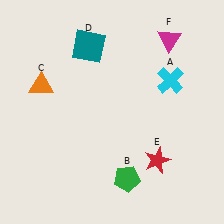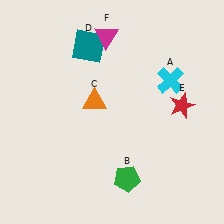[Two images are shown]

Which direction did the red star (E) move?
The red star (E) moved up.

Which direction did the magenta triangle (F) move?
The magenta triangle (F) moved left.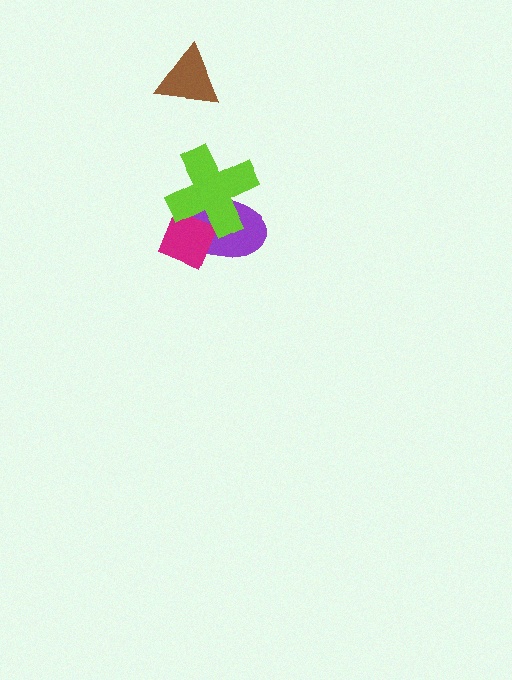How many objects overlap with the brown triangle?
0 objects overlap with the brown triangle.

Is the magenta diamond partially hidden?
Yes, it is partially covered by another shape.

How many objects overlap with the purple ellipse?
2 objects overlap with the purple ellipse.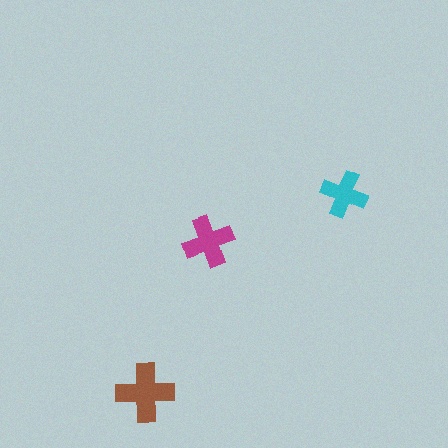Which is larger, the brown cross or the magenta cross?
The brown one.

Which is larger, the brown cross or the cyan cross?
The brown one.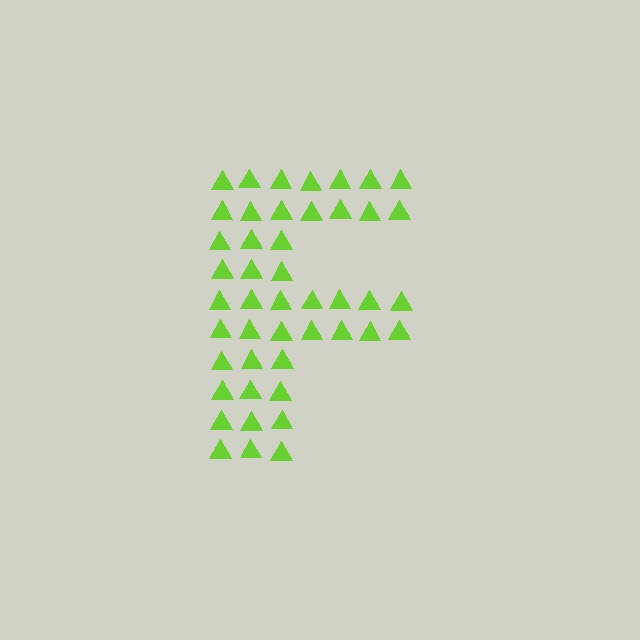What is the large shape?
The large shape is the letter F.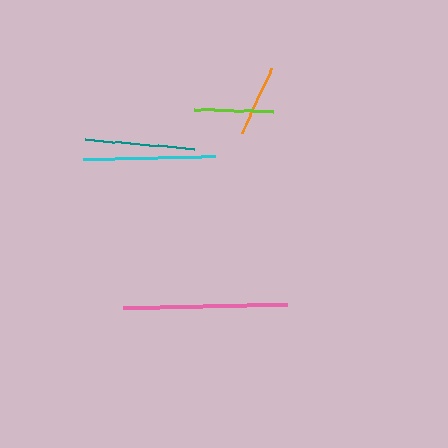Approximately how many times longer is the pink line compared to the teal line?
The pink line is approximately 1.5 times the length of the teal line.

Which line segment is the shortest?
The orange line is the shortest at approximately 71 pixels.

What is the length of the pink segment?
The pink segment is approximately 164 pixels long.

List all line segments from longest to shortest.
From longest to shortest: pink, cyan, teal, lime, orange.